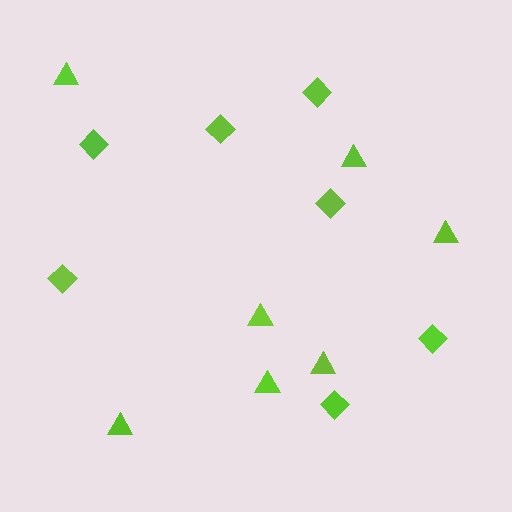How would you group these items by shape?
There are 2 groups: one group of triangles (7) and one group of diamonds (7).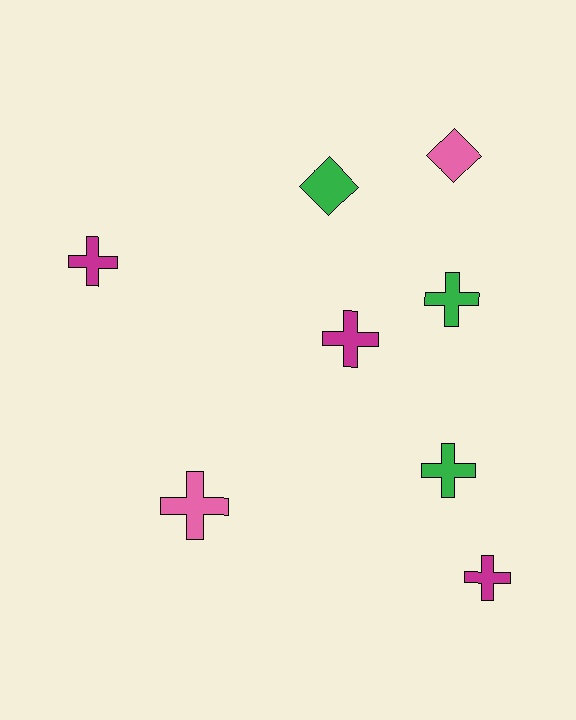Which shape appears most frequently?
Cross, with 6 objects.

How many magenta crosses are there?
There are 3 magenta crosses.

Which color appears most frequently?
Green, with 3 objects.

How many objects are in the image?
There are 8 objects.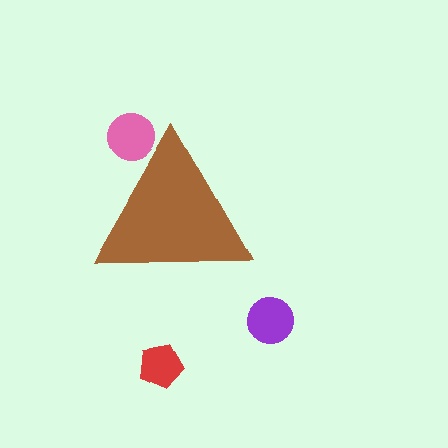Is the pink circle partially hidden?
Yes, the pink circle is partially hidden behind the brown triangle.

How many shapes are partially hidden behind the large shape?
1 shape is partially hidden.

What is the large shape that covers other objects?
A brown triangle.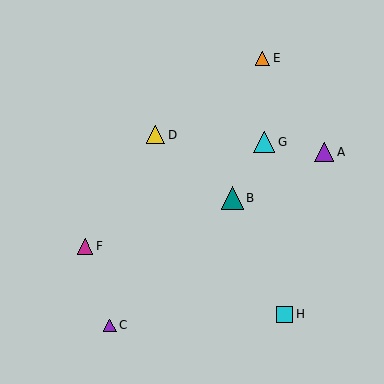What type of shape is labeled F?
Shape F is a magenta triangle.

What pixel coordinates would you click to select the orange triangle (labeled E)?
Click at (263, 58) to select the orange triangle E.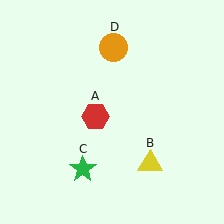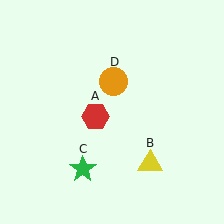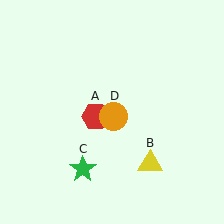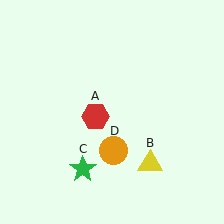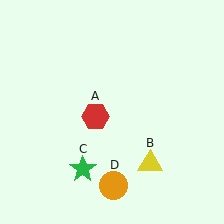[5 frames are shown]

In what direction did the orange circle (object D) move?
The orange circle (object D) moved down.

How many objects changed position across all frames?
1 object changed position: orange circle (object D).